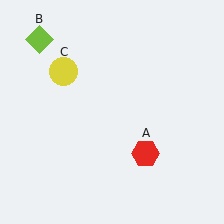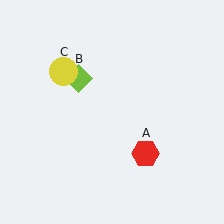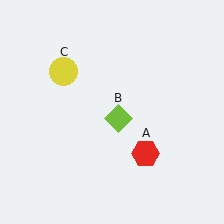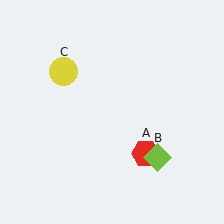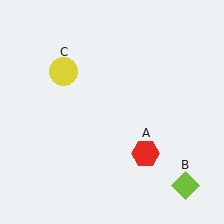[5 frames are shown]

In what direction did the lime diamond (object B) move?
The lime diamond (object B) moved down and to the right.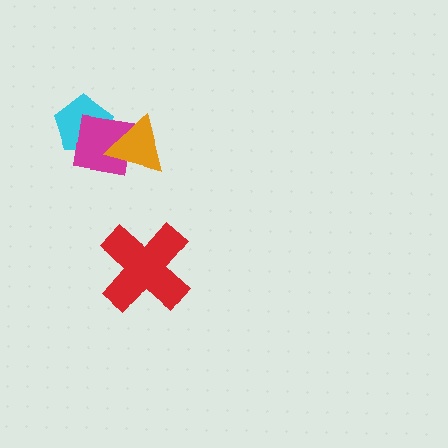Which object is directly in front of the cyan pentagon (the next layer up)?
The magenta square is directly in front of the cyan pentagon.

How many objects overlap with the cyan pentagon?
2 objects overlap with the cyan pentagon.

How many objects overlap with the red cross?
0 objects overlap with the red cross.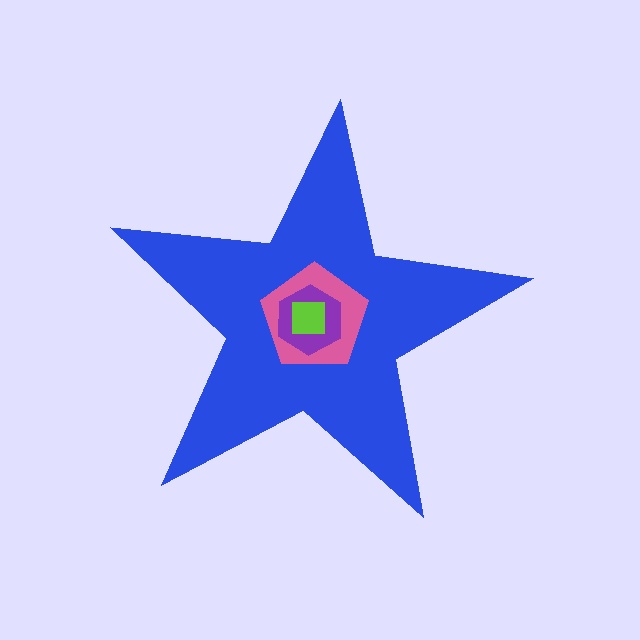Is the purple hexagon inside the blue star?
Yes.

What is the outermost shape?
The blue star.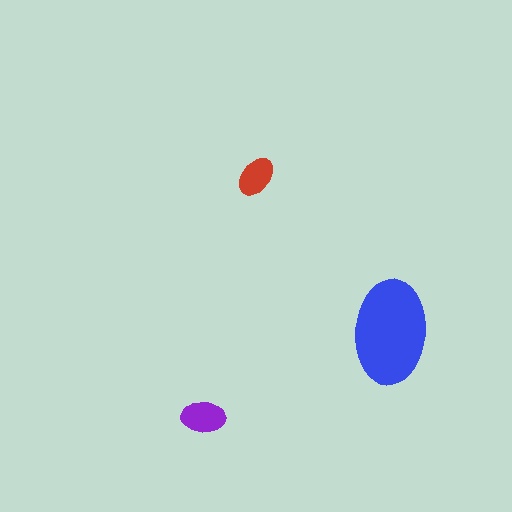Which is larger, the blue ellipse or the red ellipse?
The blue one.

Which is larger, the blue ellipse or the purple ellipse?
The blue one.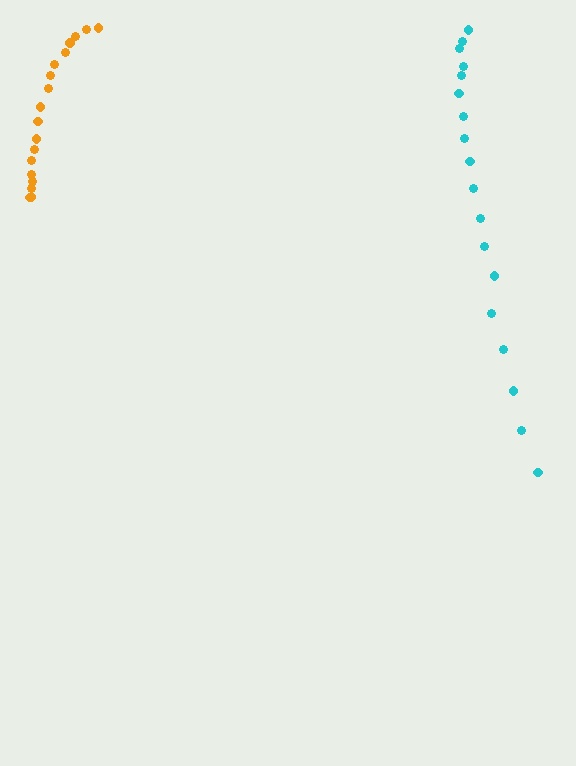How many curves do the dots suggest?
There are 2 distinct paths.